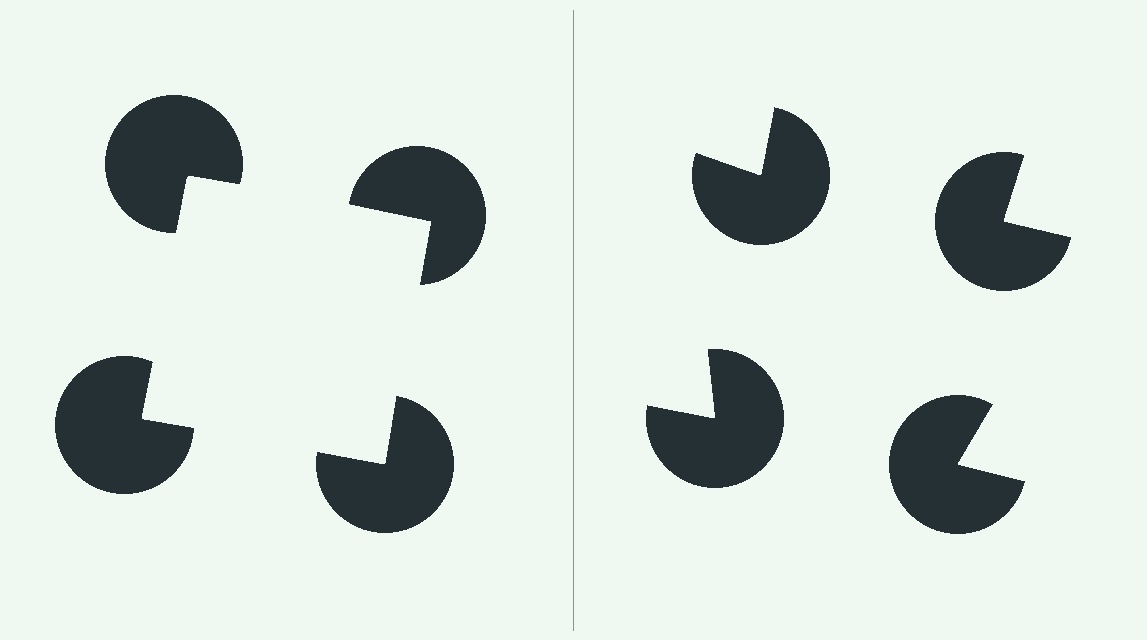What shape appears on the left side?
An illusory square.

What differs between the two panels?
The pac-man discs are positioned identically on both sides; only the wedge orientations differ. On the left they align to a square; on the right they are misaligned.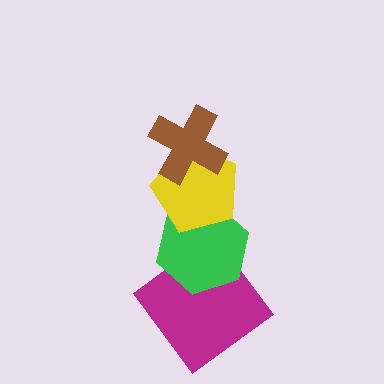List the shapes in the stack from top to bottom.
From top to bottom: the brown cross, the yellow pentagon, the green hexagon, the magenta diamond.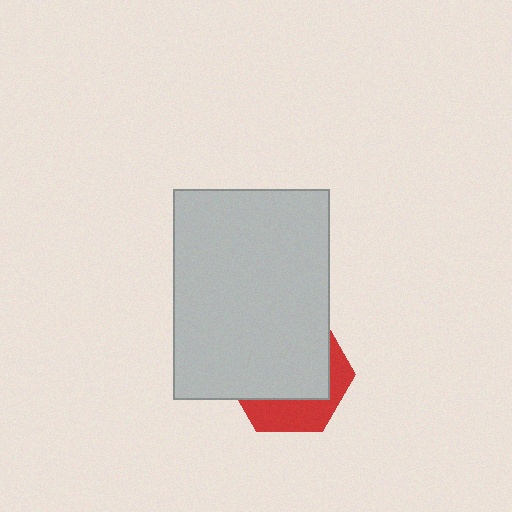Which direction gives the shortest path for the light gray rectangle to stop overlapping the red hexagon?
Moving up gives the shortest separation.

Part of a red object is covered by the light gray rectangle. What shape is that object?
It is a hexagon.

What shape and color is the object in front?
The object in front is a light gray rectangle.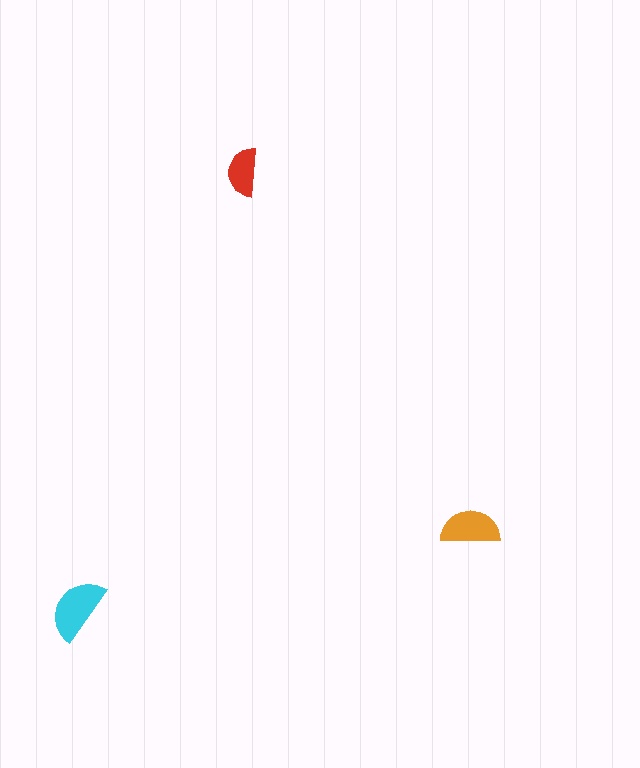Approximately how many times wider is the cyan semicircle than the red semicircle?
About 1.5 times wider.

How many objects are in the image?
There are 3 objects in the image.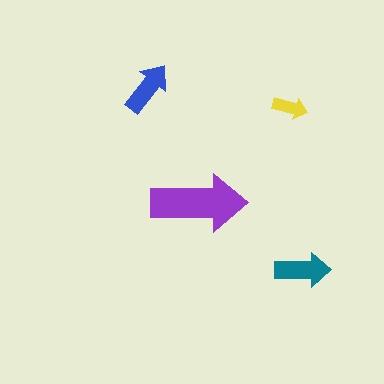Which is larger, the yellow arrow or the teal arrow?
The teal one.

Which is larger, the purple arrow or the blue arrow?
The purple one.